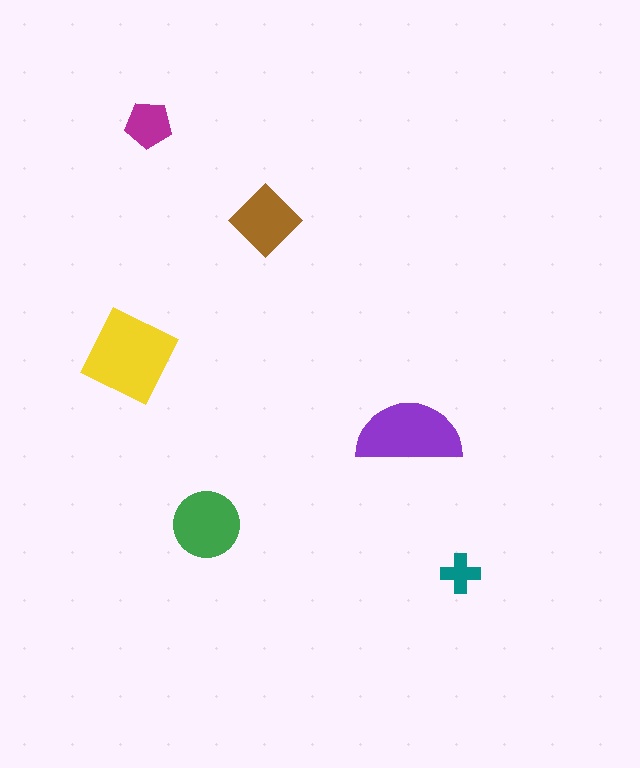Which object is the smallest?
The teal cross.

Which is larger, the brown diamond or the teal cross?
The brown diamond.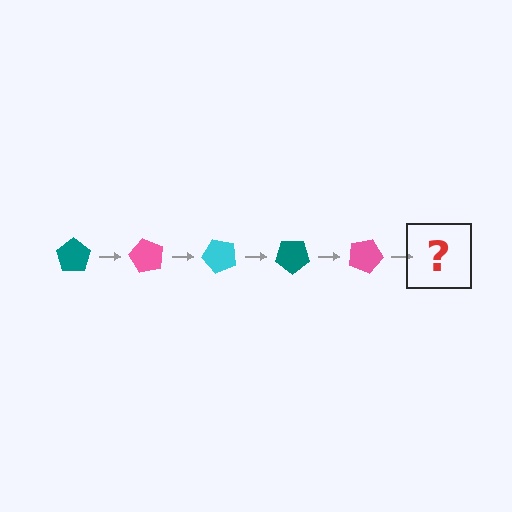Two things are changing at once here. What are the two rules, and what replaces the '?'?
The two rules are that it rotates 60 degrees each step and the color cycles through teal, pink, and cyan. The '?' should be a cyan pentagon, rotated 300 degrees from the start.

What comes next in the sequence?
The next element should be a cyan pentagon, rotated 300 degrees from the start.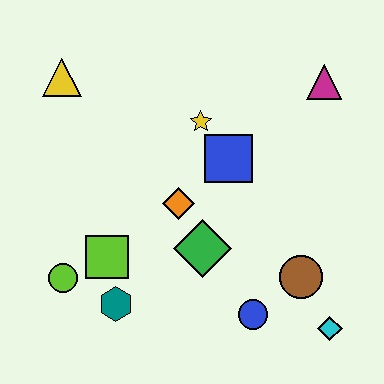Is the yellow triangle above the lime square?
Yes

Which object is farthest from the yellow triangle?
The cyan diamond is farthest from the yellow triangle.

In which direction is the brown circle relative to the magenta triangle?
The brown circle is below the magenta triangle.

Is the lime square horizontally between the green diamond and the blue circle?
No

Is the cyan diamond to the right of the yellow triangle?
Yes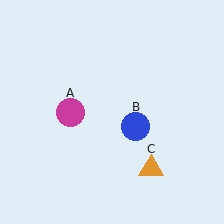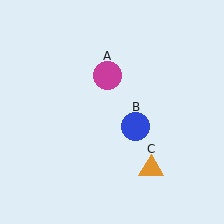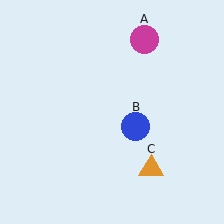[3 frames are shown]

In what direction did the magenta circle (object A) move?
The magenta circle (object A) moved up and to the right.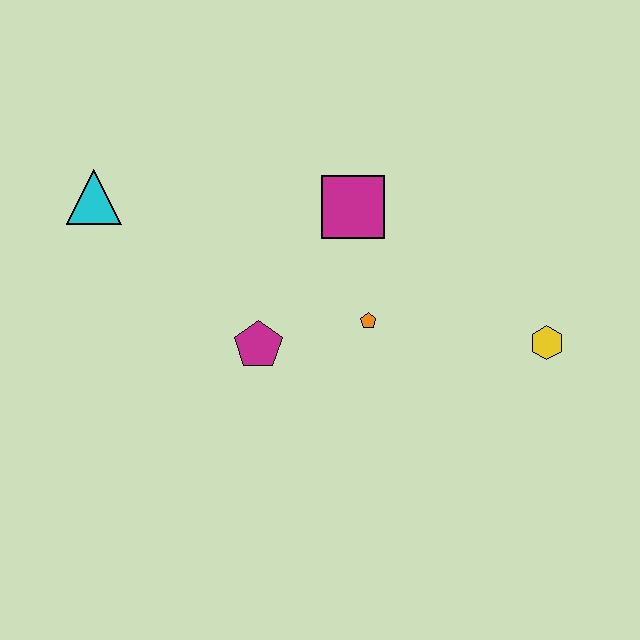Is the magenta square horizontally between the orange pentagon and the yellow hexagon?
No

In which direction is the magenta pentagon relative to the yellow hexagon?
The magenta pentagon is to the left of the yellow hexagon.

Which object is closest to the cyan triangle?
The magenta pentagon is closest to the cyan triangle.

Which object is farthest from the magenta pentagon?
The yellow hexagon is farthest from the magenta pentagon.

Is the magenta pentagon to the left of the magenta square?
Yes